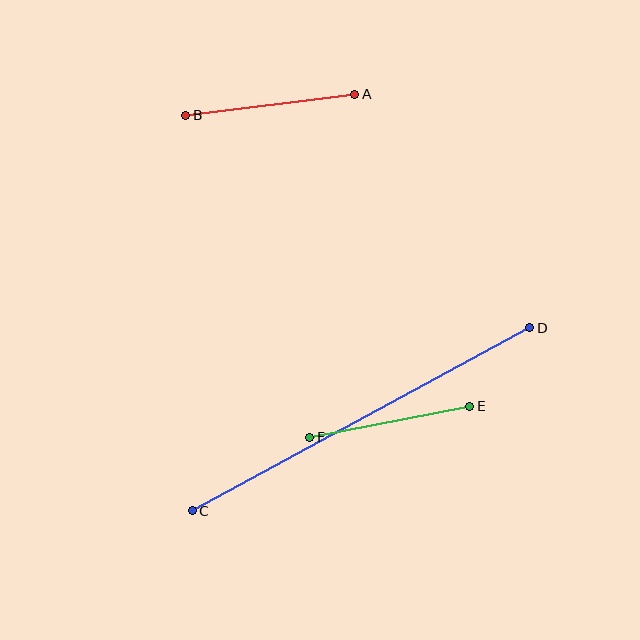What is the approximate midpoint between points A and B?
The midpoint is at approximately (270, 105) pixels.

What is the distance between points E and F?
The distance is approximately 163 pixels.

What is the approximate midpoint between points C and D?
The midpoint is at approximately (361, 419) pixels.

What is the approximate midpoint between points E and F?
The midpoint is at approximately (390, 422) pixels.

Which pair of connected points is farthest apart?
Points C and D are farthest apart.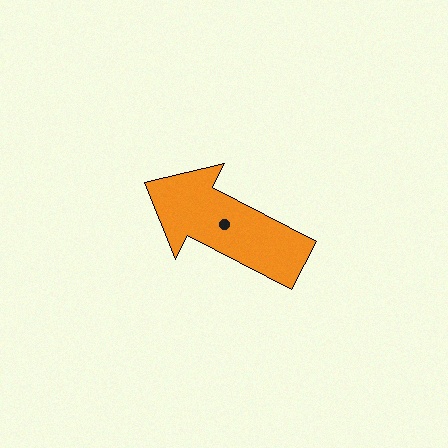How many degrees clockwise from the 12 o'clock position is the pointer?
Approximately 297 degrees.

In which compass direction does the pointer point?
Northwest.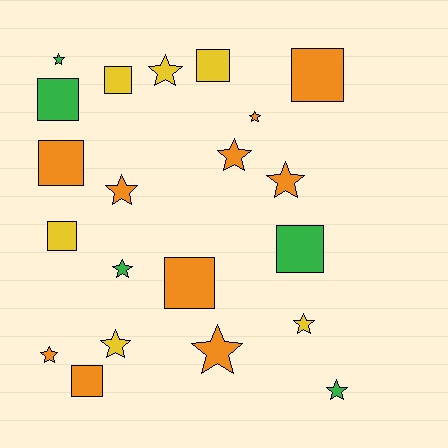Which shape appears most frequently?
Star, with 12 objects.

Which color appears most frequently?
Orange, with 10 objects.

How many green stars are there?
There are 3 green stars.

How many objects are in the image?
There are 21 objects.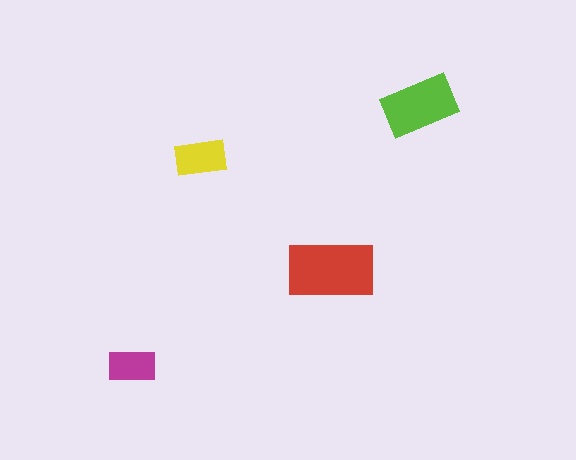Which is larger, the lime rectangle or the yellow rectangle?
The lime one.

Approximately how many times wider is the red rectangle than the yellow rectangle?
About 1.5 times wider.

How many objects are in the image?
There are 4 objects in the image.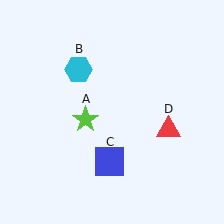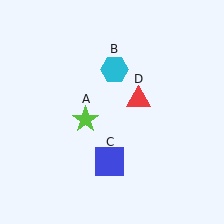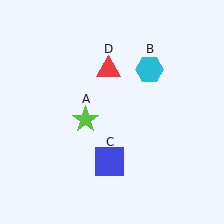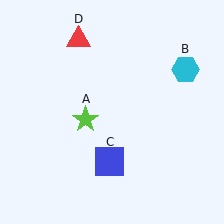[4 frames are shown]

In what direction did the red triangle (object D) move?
The red triangle (object D) moved up and to the left.